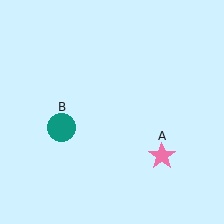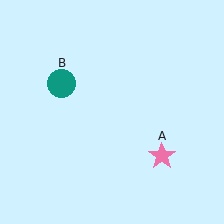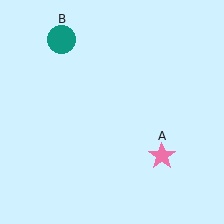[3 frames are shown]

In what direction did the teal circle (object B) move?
The teal circle (object B) moved up.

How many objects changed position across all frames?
1 object changed position: teal circle (object B).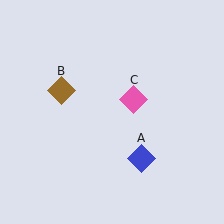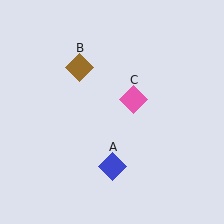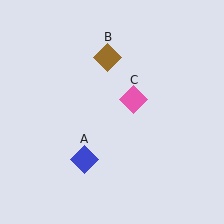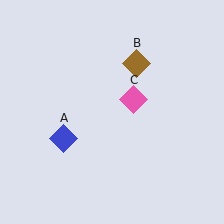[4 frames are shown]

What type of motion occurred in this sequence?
The blue diamond (object A), brown diamond (object B) rotated clockwise around the center of the scene.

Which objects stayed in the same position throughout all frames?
Pink diamond (object C) remained stationary.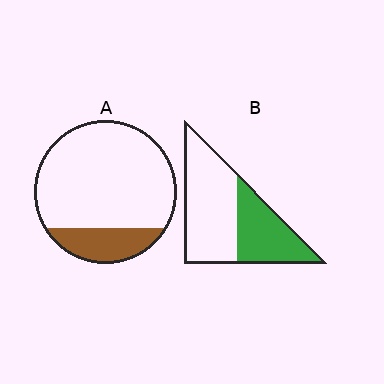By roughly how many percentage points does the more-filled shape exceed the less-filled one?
By roughly 20 percentage points (B over A).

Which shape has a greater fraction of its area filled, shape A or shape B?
Shape B.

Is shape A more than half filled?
No.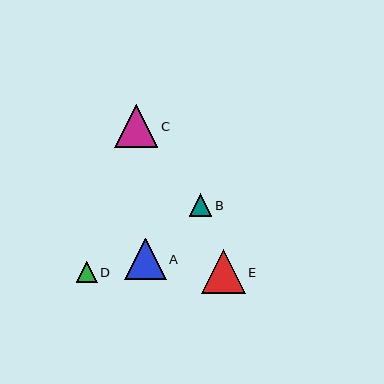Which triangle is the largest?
Triangle E is the largest with a size of approximately 44 pixels.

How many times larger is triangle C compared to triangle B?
Triangle C is approximately 1.9 times the size of triangle B.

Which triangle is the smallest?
Triangle D is the smallest with a size of approximately 21 pixels.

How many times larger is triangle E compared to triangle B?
Triangle E is approximately 2.0 times the size of triangle B.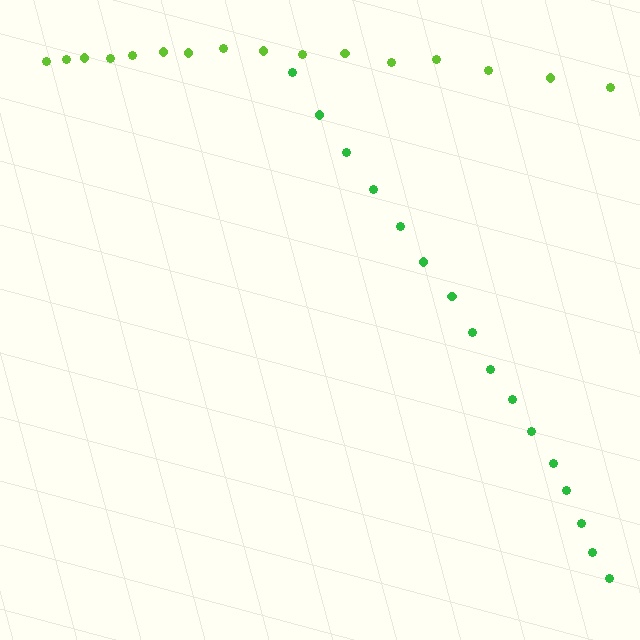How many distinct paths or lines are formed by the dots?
There are 2 distinct paths.